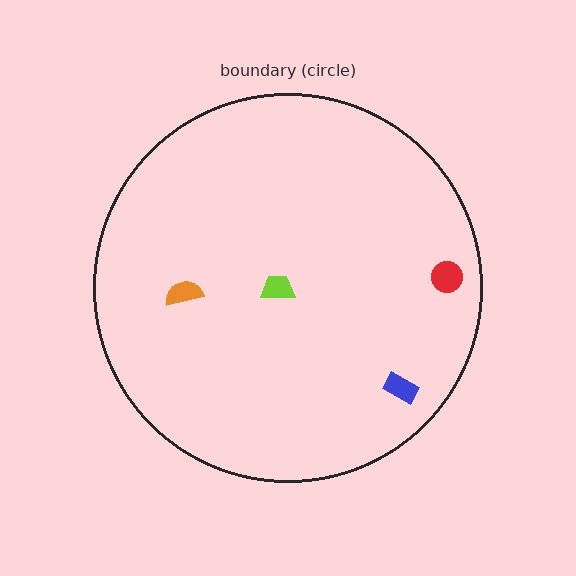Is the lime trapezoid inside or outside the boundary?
Inside.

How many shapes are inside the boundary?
4 inside, 0 outside.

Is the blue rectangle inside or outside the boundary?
Inside.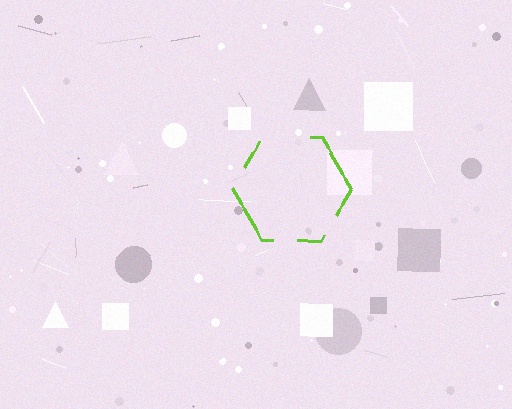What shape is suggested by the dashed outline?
The dashed outline suggests a hexagon.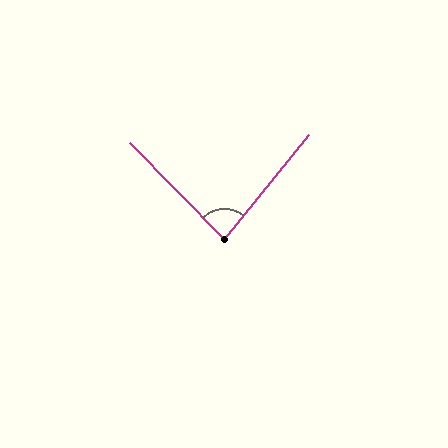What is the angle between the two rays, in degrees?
Approximately 84 degrees.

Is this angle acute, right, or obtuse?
It is acute.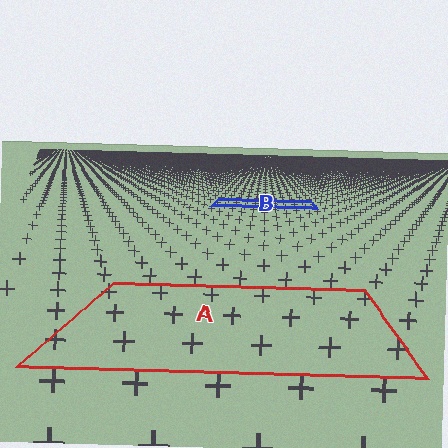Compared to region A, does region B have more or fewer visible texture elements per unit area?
Region B has more texture elements per unit area — they are packed more densely because it is farther away.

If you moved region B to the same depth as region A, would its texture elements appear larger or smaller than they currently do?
They would appear larger. At a closer depth, the same texture elements are projected at a bigger on-screen size.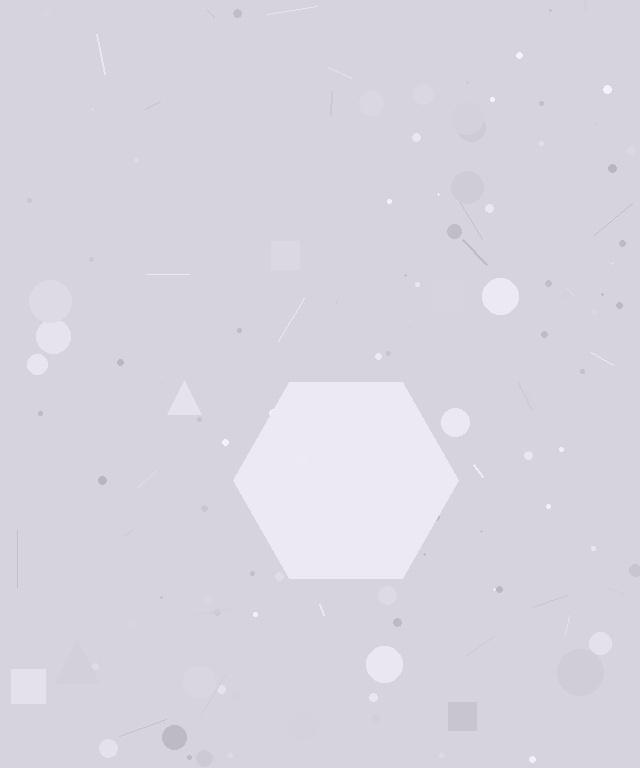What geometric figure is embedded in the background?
A hexagon is embedded in the background.